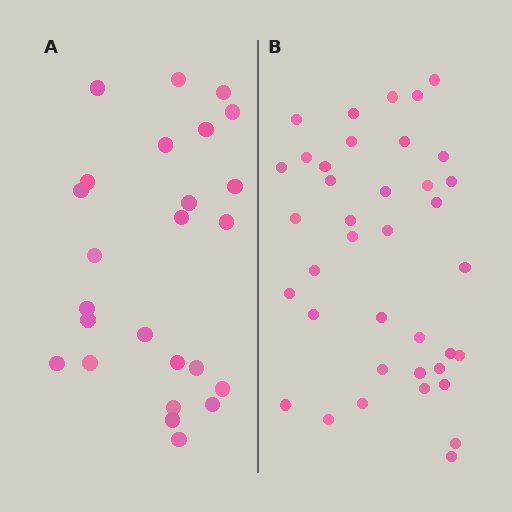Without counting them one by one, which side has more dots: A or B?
Region B (the right region) has more dots.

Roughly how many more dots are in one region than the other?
Region B has approximately 15 more dots than region A.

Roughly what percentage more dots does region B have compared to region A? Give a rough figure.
About 50% more.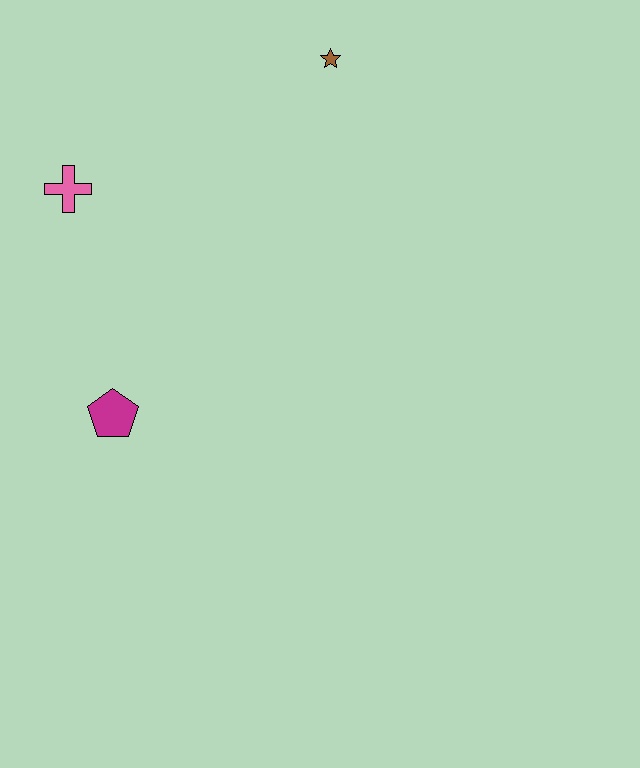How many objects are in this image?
There are 3 objects.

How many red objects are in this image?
There are no red objects.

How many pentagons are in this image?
There is 1 pentagon.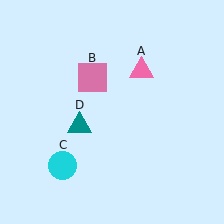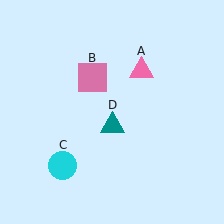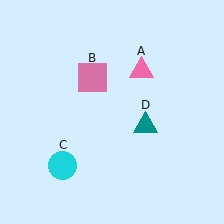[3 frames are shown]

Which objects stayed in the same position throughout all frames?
Pink triangle (object A) and pink square (object B) and cyan circle (object C) remained stationary.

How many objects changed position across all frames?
1 object changed position: teal triangle (object D).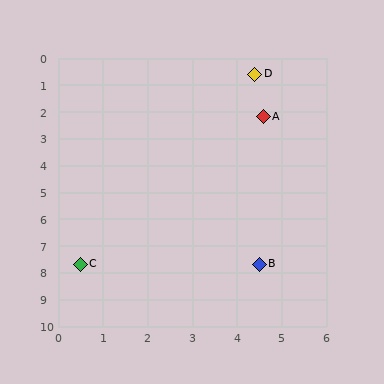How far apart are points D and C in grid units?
Points D and C are about 8.1 grid units apart.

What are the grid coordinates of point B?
Point B is at approximately (4.5, 7.7).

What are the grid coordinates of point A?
Point A is at approximately (4.6, 2.2).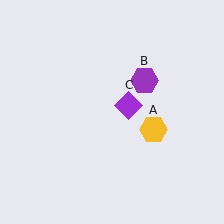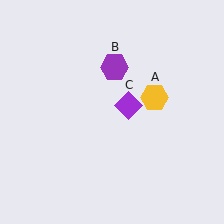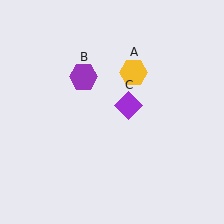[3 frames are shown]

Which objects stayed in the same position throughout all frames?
Purple diamond (object C) remained stationary.